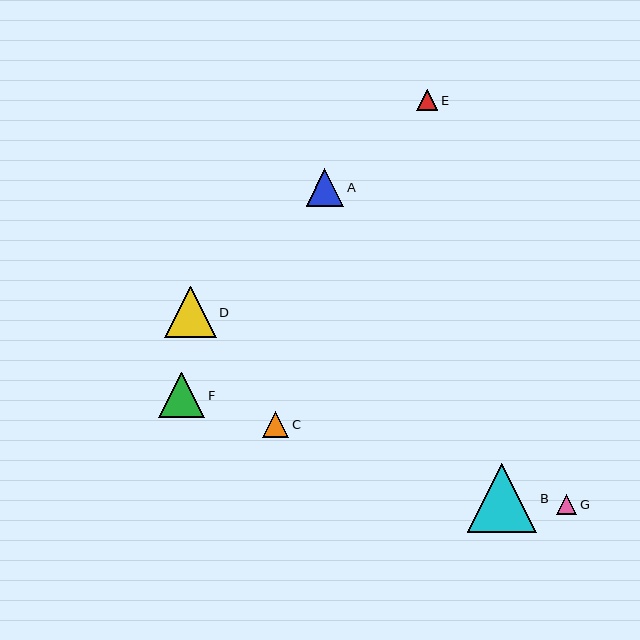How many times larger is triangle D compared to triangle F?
Triangle D is approximately 1.1 times the size of triangle F.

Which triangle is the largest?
Triangle B is the largest with a size of approximately 69 pixels.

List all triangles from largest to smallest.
From largest to smallest: B, D, F, A, C, E, G.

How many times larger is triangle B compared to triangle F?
Triangle B is approximately 1.5 times the size of triangle F.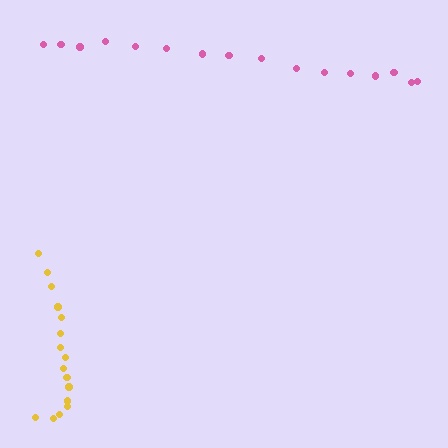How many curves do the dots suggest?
There are 2 distinct paths.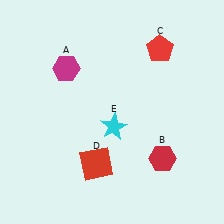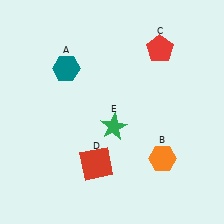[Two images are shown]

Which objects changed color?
A changed from magenta to teal. B changed from red to orange. E changed from cyan to green.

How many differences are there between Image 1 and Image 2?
There are 3 differences between the two images.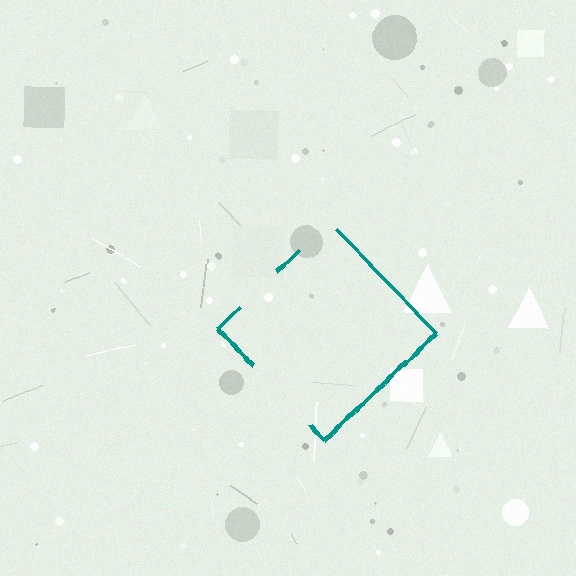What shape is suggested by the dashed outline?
The dashed outline suggests a diamond.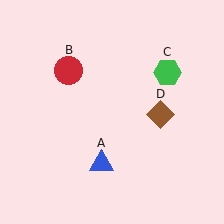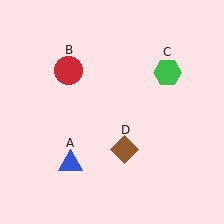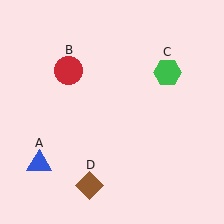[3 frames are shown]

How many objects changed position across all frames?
2 objects changed position: blue triangle (object A), brown diamond (object D).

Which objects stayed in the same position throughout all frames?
Red circle (object B) and green hexagon (object C) remained stationary.